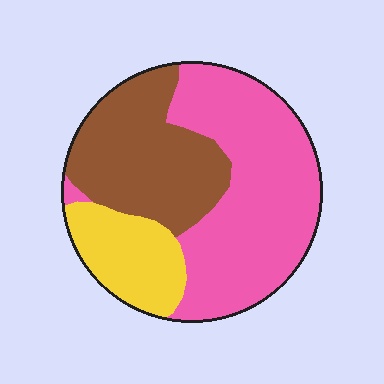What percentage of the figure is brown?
Brown covers around 30% of the figure.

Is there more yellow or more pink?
Pink.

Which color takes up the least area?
Yellow, at roughly 20%.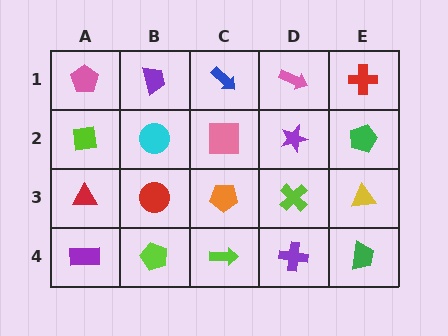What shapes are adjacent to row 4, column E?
A yellow triangle (row 3, column E), a purple cross (row 4, column D).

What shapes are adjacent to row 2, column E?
A red cross (row 1, column E), a yellow triangle (row 3, column E), a purple star (row 2, column D).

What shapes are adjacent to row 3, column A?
A lime square (row 2, column A), a purple rectangle (row 4, column A), a red circle (row 3, column B).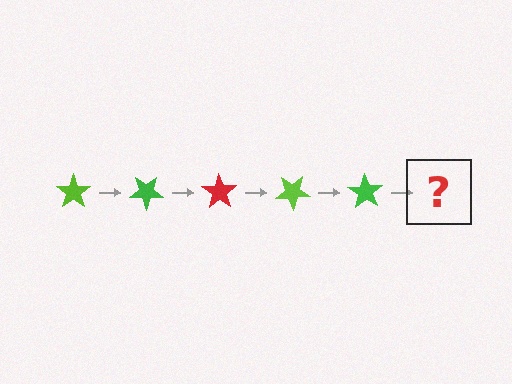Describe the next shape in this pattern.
It should be a red star, rotated 175 degrees from the start.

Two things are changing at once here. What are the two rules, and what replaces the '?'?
The two rules are that it rotates 35 degrees each step and the color cycles through lime, green, and red. The '?' should be a red star, rotated 175 degrees from the start.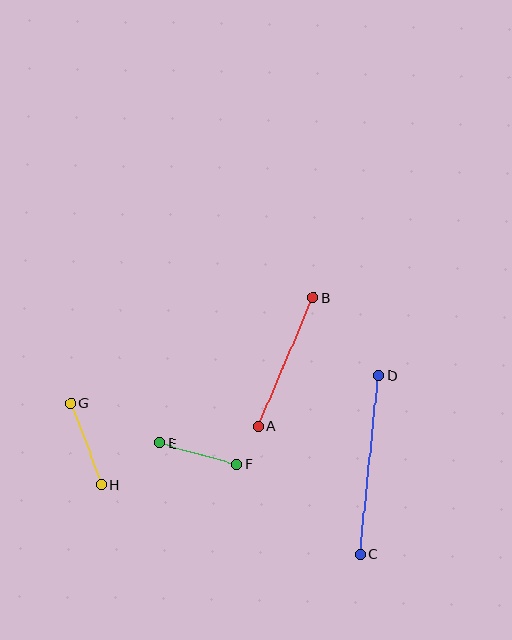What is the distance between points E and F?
The distance is approximately 80 pixels.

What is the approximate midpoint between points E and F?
The midpoint is at approximately (198, 454) pixels.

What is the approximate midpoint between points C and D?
The midpoint is at approximately (369, 465) pixels.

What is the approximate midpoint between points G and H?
The midpoint is at approximately (86, 444) pixels.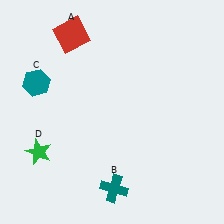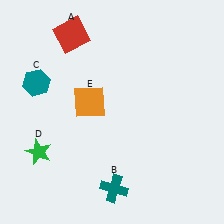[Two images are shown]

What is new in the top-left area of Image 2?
An orange square (E) was added in the top-left area of Image 2.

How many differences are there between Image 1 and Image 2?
There is 1 difference between the two images.